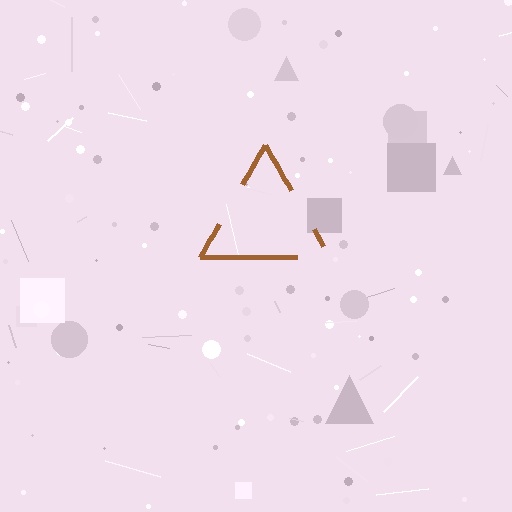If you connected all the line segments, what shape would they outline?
They would outline a triangle.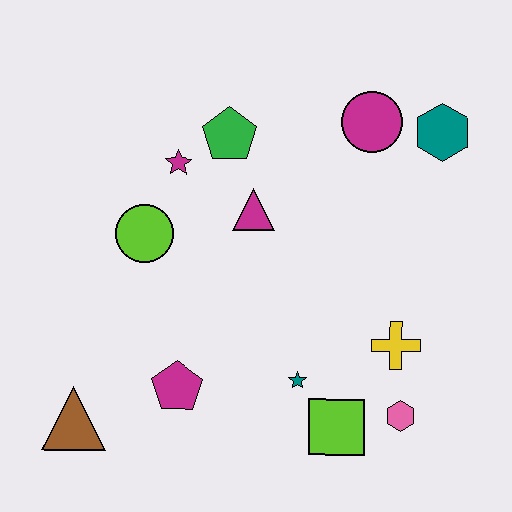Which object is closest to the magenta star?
The green pentagon is closest to the magenta star.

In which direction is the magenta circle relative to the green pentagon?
The magenta circle is to the right of the green pentagon.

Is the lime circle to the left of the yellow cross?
Yes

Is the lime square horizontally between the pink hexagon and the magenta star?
Yes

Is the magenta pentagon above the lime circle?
No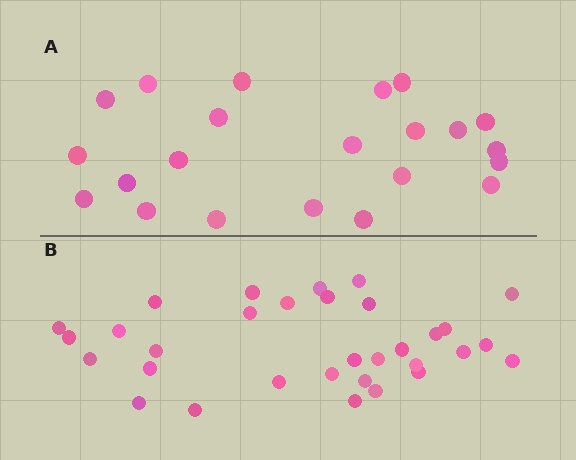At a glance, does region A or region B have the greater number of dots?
Region B (the bottom region) has more dots.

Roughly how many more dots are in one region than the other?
Region B has roughly 10 or so more dots than region A.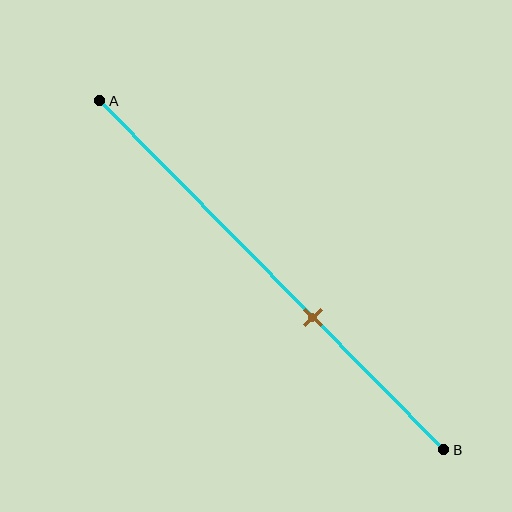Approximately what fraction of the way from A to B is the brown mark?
The brown mark is approximately 60% of the way from A to B.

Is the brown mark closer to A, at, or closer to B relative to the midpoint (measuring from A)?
The brown mark is closer to point B than the midpoint of segment AB.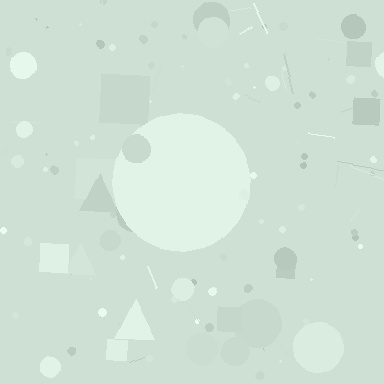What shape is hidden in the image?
A circle is hidden in the image.